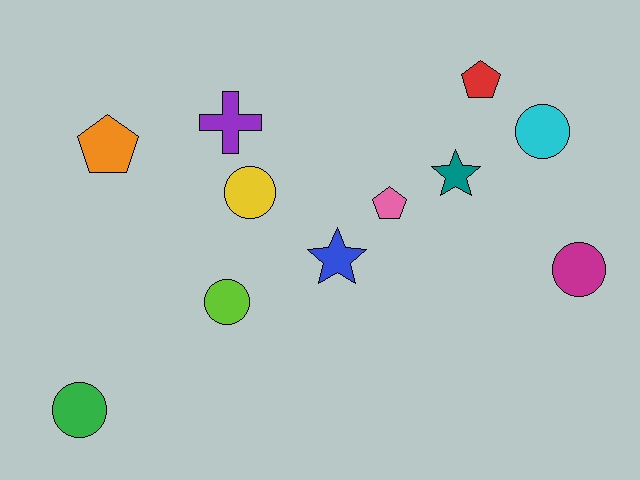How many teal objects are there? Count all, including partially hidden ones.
There is 1 teal object.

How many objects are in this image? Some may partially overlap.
There are 11 objects.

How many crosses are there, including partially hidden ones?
There is 1 cross.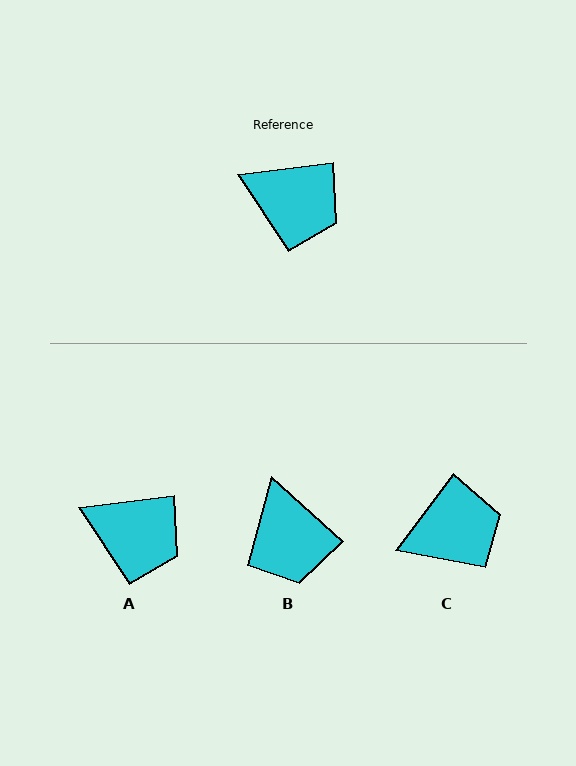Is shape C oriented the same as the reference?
No, it is off by about 46 degrees.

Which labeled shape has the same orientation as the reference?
A.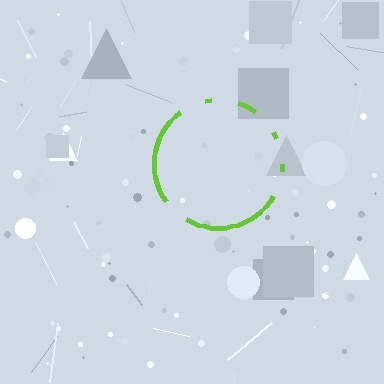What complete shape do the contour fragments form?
The contour fragments form a circle.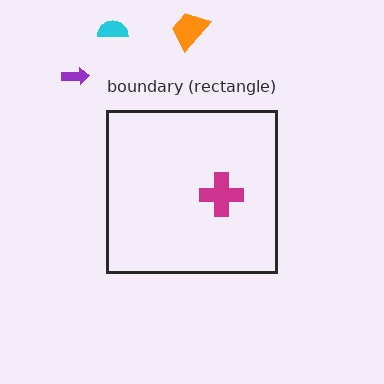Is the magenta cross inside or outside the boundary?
Inside.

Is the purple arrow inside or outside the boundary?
Outside.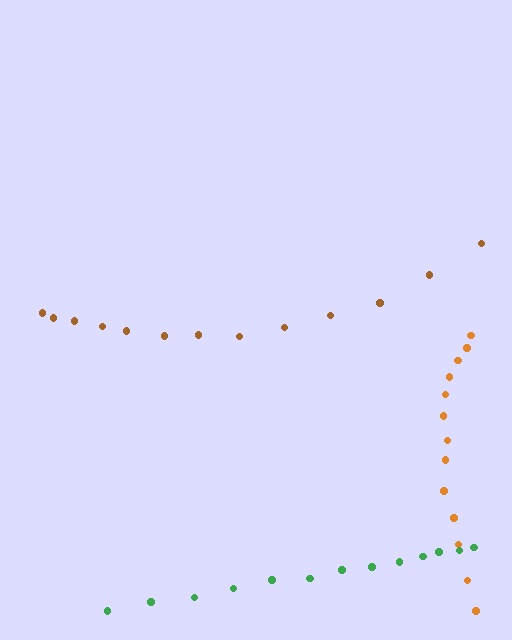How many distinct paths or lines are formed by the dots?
There are 3 distinct paths.